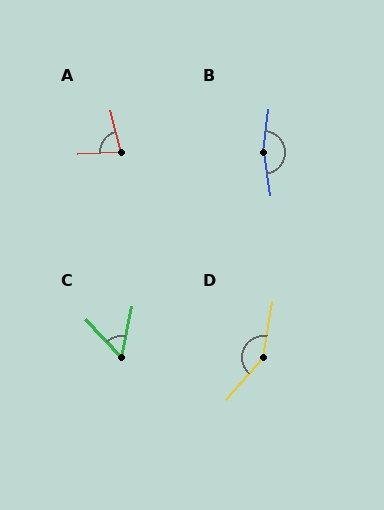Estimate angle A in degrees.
Approximately 79 degrees.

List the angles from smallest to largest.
C (55°), A (79°), D (149°), B (164°).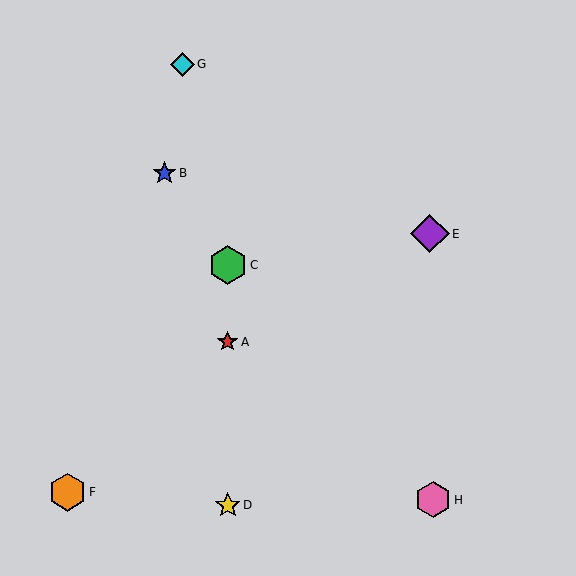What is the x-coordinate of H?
Object H is at x≈433.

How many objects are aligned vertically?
3 objects (A, C, D) are aligned vertically.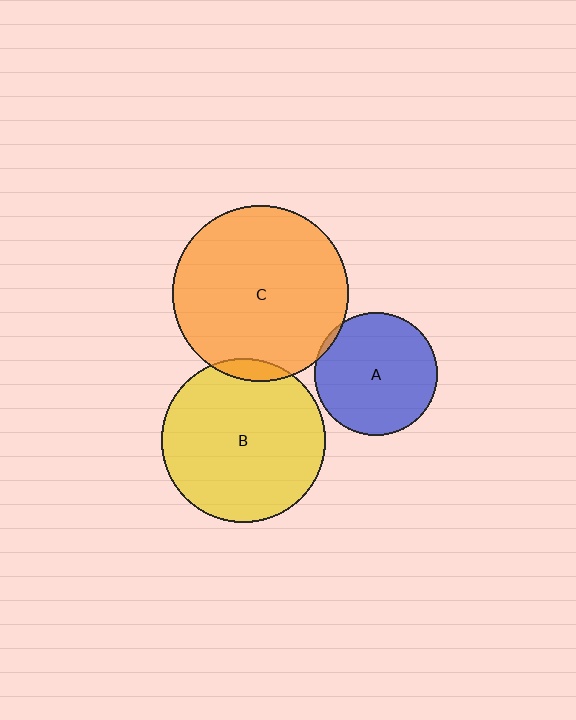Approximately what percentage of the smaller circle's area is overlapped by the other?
Approximately 5%.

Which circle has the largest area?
Circle C (orange).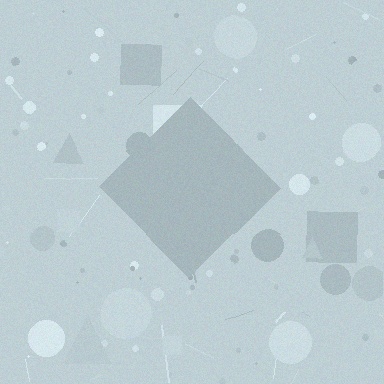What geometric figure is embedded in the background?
A diamond is embedded in the background.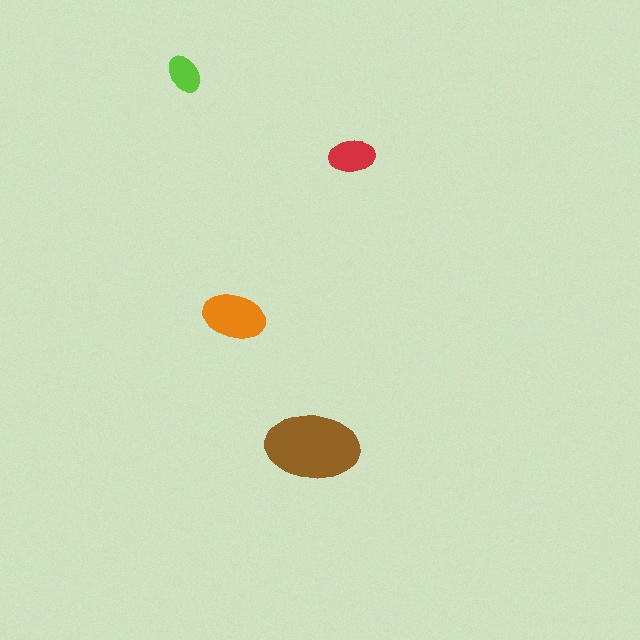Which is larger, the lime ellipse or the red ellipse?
The red one.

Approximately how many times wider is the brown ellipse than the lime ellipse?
About 2.5 times wider.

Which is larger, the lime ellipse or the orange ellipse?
The orange one.